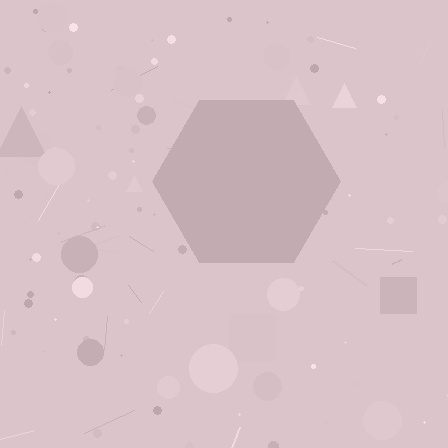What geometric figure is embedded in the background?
A hexagon is embedded in the background.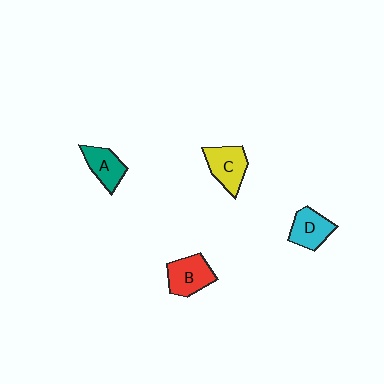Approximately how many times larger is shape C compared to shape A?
Approximately 1.2 times.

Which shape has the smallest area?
Shape A (teal).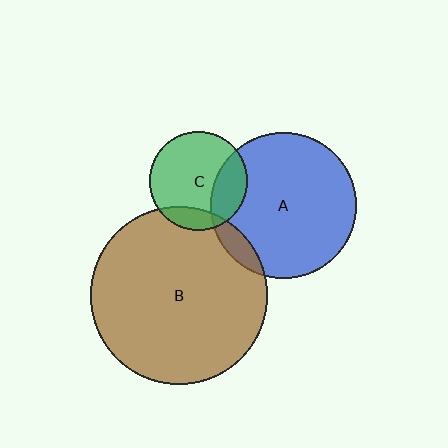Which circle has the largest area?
Circle B (brown).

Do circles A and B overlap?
Yes.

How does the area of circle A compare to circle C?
Approximately 2.2 times.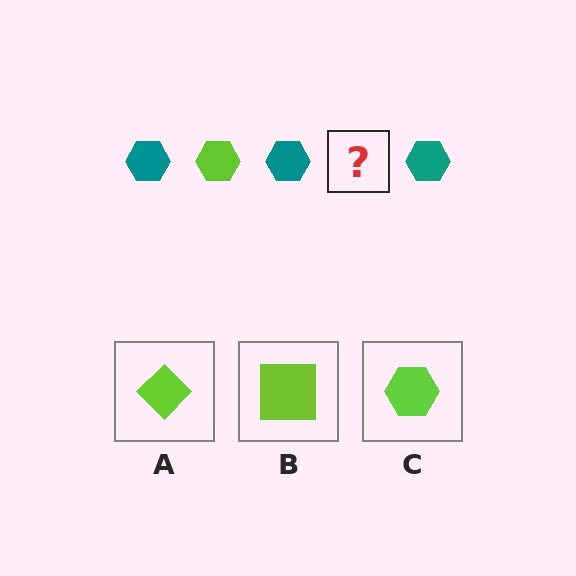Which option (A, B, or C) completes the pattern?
C.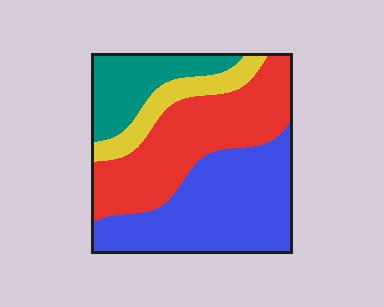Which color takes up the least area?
Yellow, at roughly 10%.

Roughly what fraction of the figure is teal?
Teal covers roughly 15% of the figure.